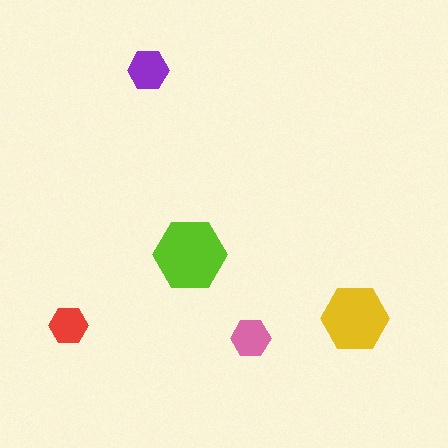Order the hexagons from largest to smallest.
the lime one, the yellow one, the purple one, the pink one, the red one.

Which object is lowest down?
The pink hexagon is bottommost.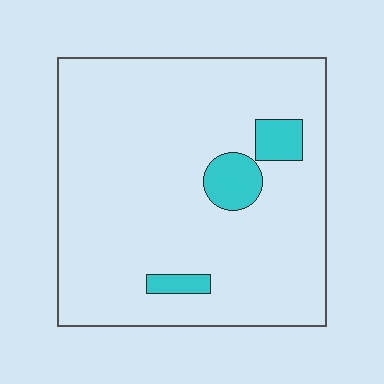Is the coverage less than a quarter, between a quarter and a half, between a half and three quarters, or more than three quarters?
Less than a quarter.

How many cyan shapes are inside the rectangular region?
3.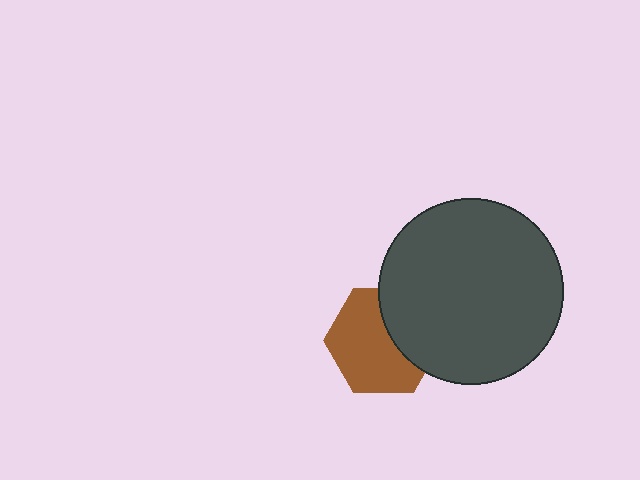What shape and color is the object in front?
The object in front is a dark gray circle.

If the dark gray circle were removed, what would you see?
You would see the complete brown hexagon.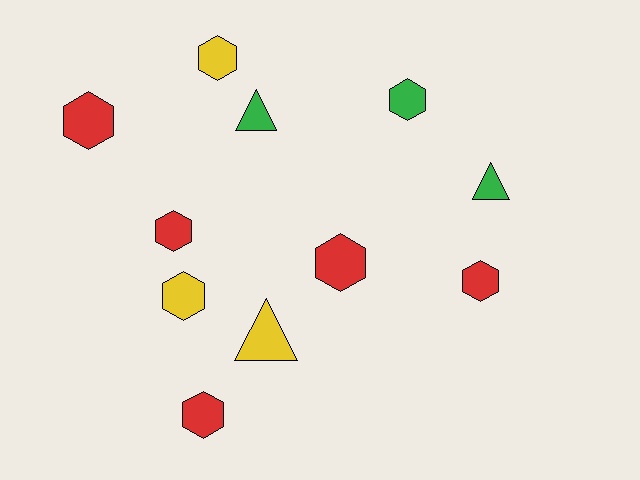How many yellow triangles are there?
There is 1 yellow triangle.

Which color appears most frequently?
Red, with 5 objects.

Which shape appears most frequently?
Hexagon, with 8 objects.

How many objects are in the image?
There are 11 objects.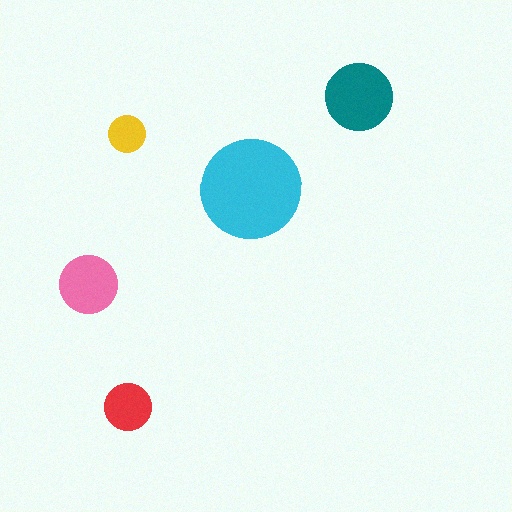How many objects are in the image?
There are 5 objects in the image.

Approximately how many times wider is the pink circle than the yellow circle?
About 1.5 times wider.